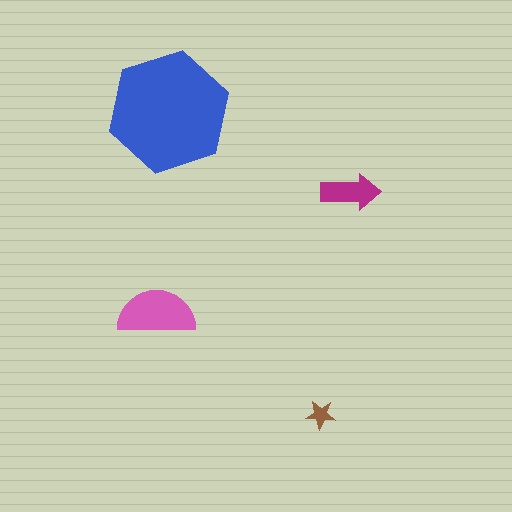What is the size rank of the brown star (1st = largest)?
4th.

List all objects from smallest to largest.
The brown star, the magenta arrow, the pink semicircle, the blue hexagon.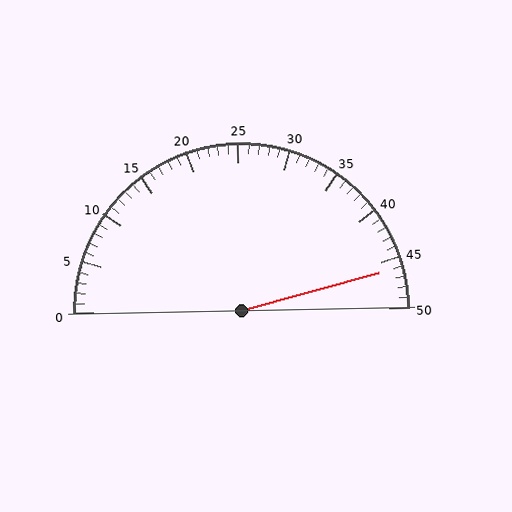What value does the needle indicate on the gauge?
The needle indicates approximately 46.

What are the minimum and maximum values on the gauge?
The gauge ranges from 0 to 50.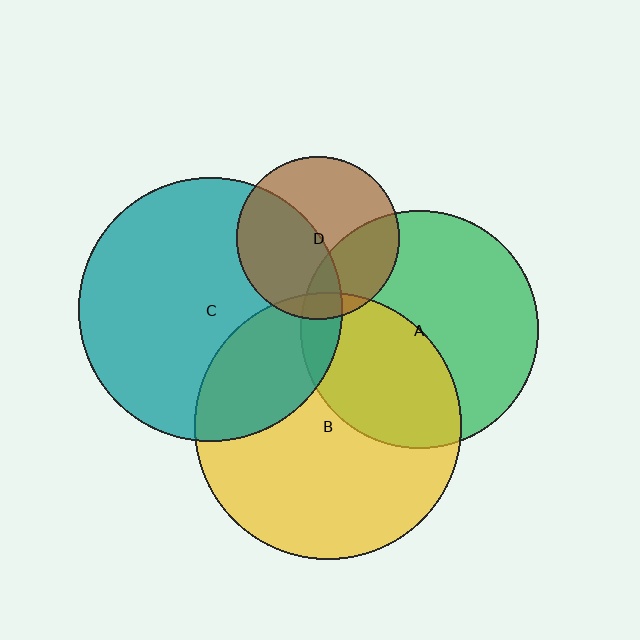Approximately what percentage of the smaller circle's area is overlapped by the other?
Approximately 10%.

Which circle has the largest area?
Circle B (yellow).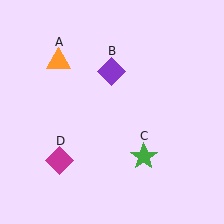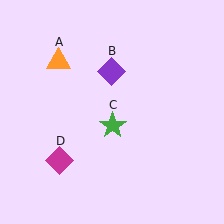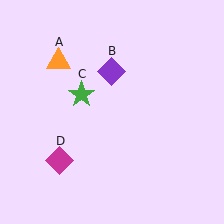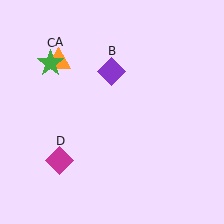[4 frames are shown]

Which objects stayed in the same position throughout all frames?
Orange triangle (object A) and purple diamond (object B) and magenta diamond (object D) remained stationary.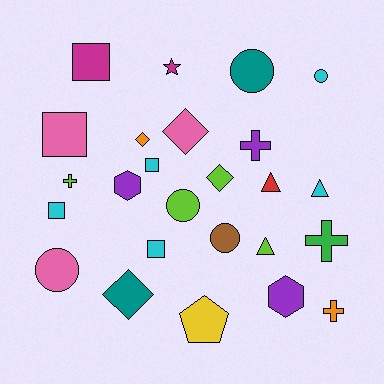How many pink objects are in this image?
There are 3 pink objects.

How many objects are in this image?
There are 25 objects.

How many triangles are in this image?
There are 3 triangles.